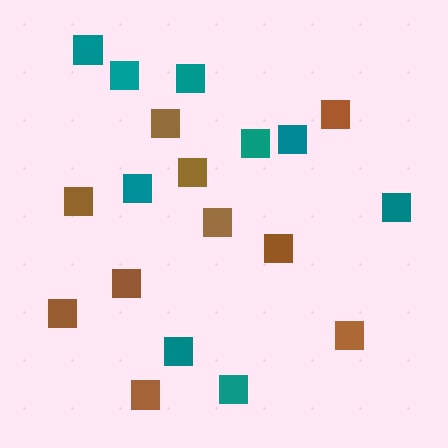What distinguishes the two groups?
There are 2 groups: one group of brown squares (10) and one group of teal squares (9).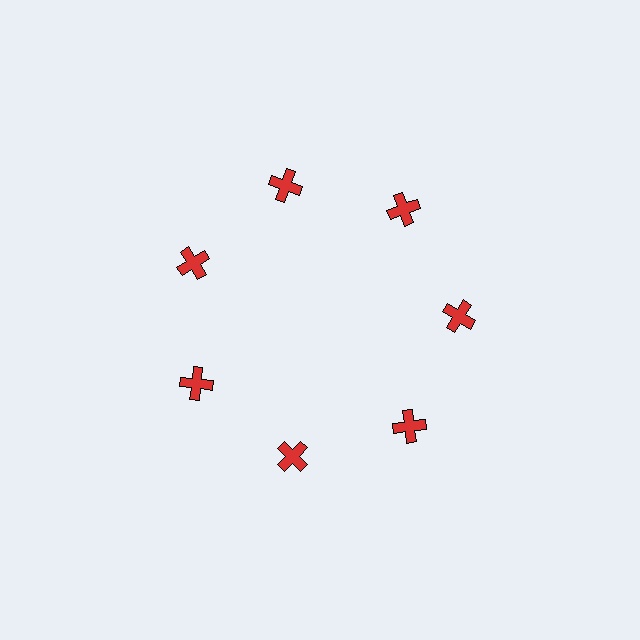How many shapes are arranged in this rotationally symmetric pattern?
There are 7 shapes, arranged in 7 groups of 1.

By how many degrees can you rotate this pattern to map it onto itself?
The pattern maps onto itself every 51 degrees of rotation.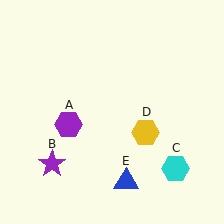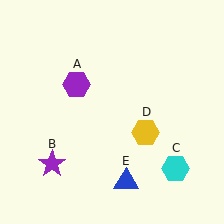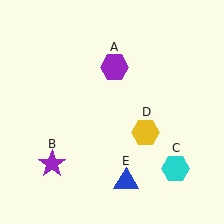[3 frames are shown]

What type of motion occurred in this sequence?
The purple hexagon (object A) rotated clockwise around the center of the scene.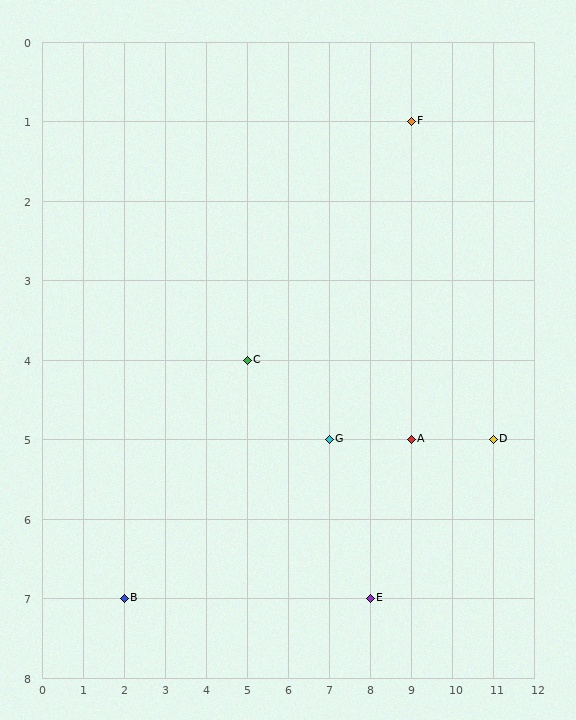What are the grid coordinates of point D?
Point D is at grid coordinates (11, 5).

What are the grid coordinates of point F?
Point F is at grid coordinates (9, 1).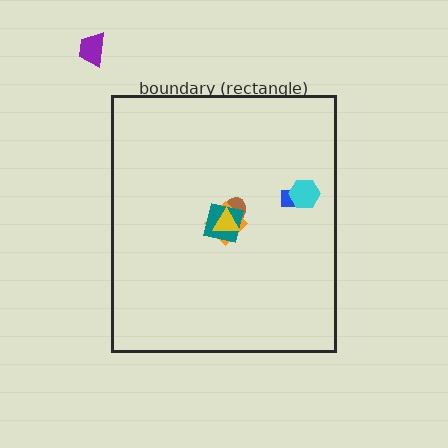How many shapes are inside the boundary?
6 inside, 1 outside.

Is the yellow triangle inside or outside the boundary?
Inside.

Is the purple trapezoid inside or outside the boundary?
Outside.